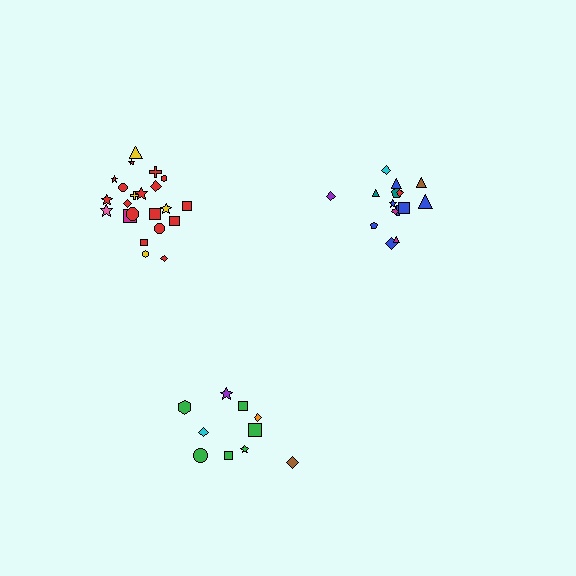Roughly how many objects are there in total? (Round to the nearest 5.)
Roughly 45 objects in total.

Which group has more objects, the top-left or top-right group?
The top-left group.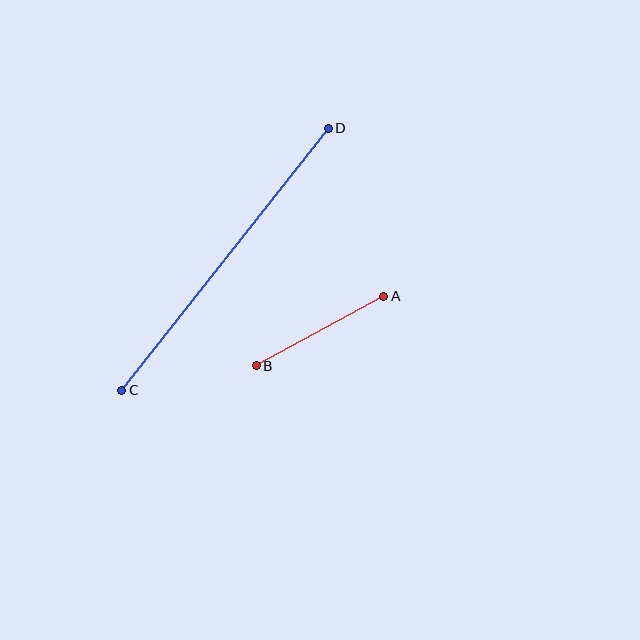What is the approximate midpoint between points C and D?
The midpoint is at approximately (225, 259) pixels.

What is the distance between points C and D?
The distance is approximately 334 pixels.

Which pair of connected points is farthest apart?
Points C and D are farthest apart.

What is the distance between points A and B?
The distance is approximately 145 pixels.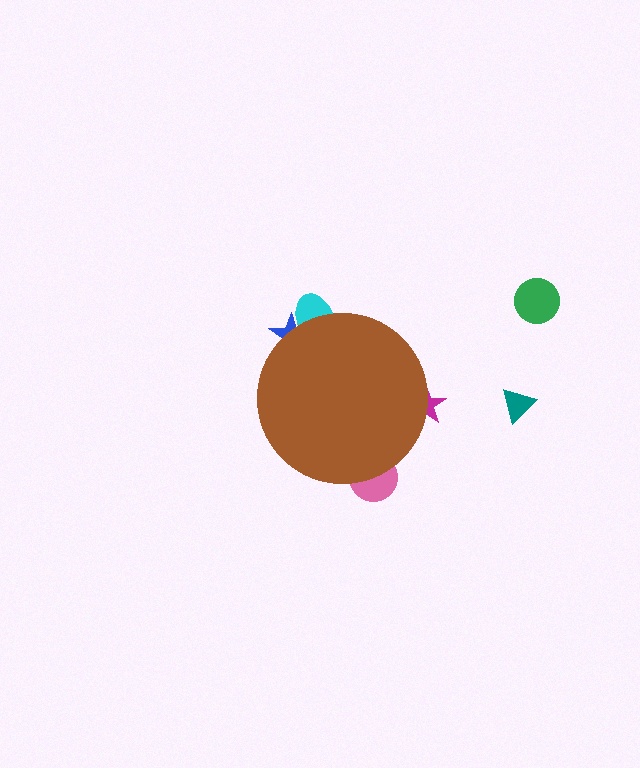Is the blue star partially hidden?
Yes, the blue star is partially hidden behind the brown circle.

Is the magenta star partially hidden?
Yes, the magenta star is partially hidden behind the brown circle.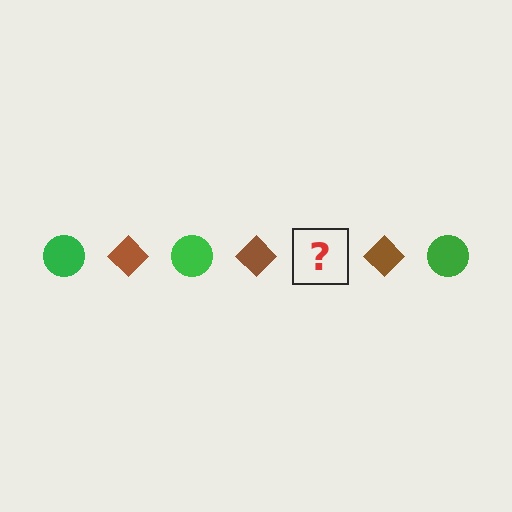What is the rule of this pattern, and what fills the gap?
The rule is that the pattern alternates between green circle and brown diamond. The gap should be filled with a green circle.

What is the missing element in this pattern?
The missing element is a green circle.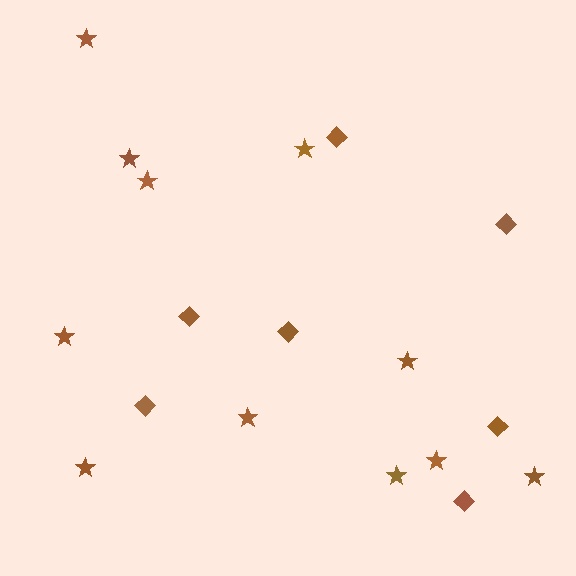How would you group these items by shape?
There are 2 groups: one group of diamonds (7) and one group of stars (11).